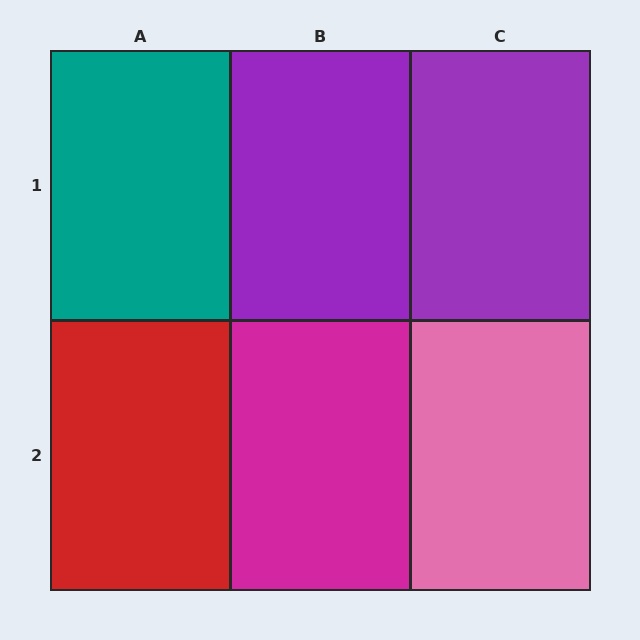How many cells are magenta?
1 cell is magenta.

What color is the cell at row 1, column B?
Purple.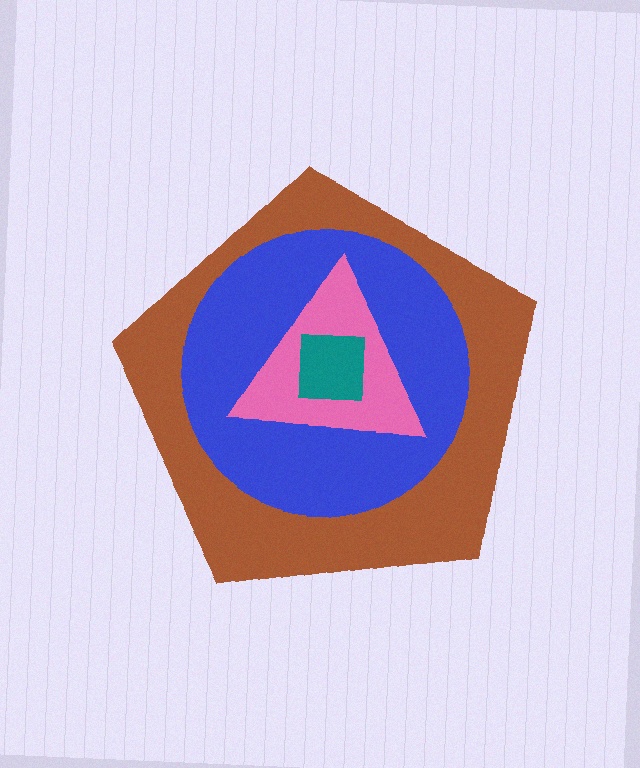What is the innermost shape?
The teal square.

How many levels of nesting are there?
4.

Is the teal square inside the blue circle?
Yes.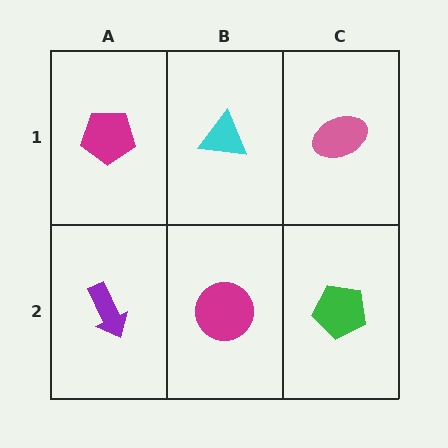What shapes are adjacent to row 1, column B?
A magenta circle (row 2, column B), a magenta pentagon (row 1, column A), a pink ellipse (row 1, column C).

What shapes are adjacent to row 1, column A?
A purple arrow (row 2, column A), a cyan triangle (row 1, column B).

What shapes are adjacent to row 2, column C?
A pink ellipse (row 1, column C), a magenta circle (row 2, column B).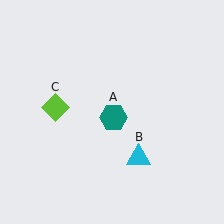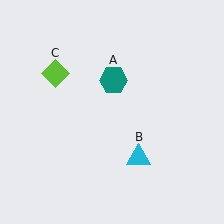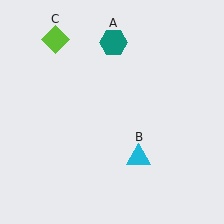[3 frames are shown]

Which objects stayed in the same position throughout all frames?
Cyan triangle (object B) remained stationary.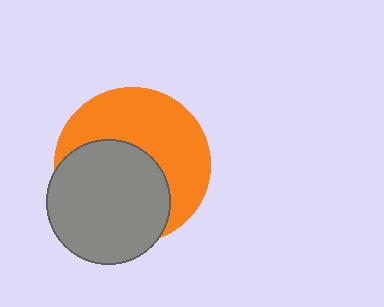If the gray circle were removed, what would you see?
You would see the complete orange circle.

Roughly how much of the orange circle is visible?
About half of it is visible (roughly 52%).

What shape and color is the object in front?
The object in front is a gray circle.